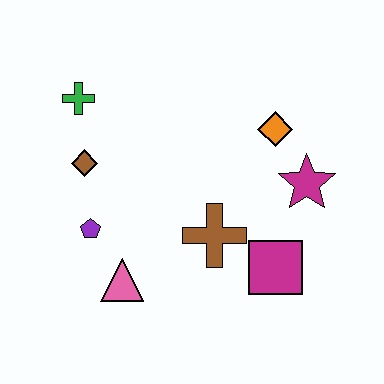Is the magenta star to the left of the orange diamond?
No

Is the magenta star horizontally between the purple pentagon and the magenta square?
No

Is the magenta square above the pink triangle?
Yes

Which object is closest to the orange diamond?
The magenta star is closest to the orange diamond.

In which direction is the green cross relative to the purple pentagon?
The green cross is above the purple pentagon.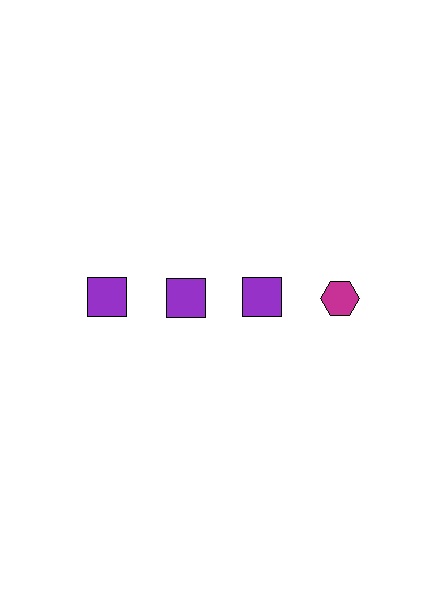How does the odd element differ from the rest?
It differs in both color (magenta instead of purple) and shape (hexagon instead of square).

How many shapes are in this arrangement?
There are 4 shapes arranged in a grid pattern.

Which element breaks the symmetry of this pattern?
The magenta hexagon in the top row, second from right column breaks the symmetry. All other shapes are purple squares.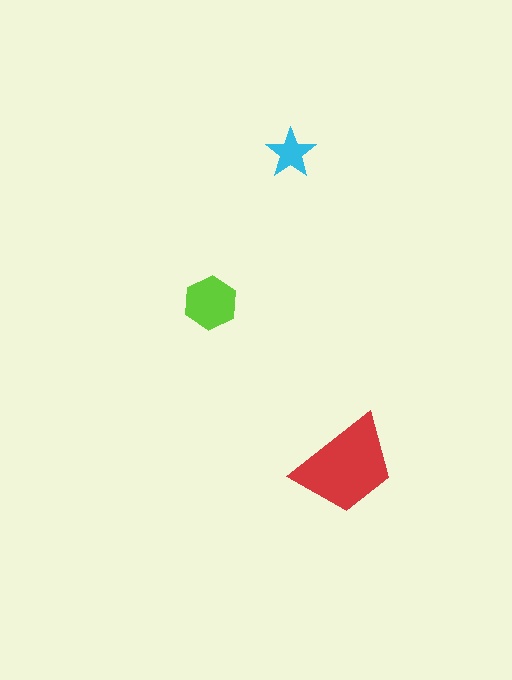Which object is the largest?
The red trapezoid.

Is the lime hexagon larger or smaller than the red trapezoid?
Smaller.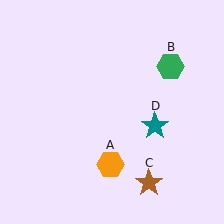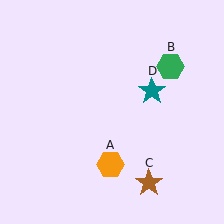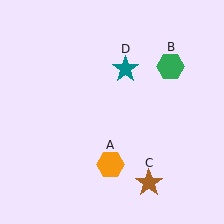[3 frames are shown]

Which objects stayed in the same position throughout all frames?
Orange hexagon (object A) and green hexagon (object B) and brown star (object C) remained stationary.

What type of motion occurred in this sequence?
The teal star (object D) rotated counterclockwise around the center of the scene.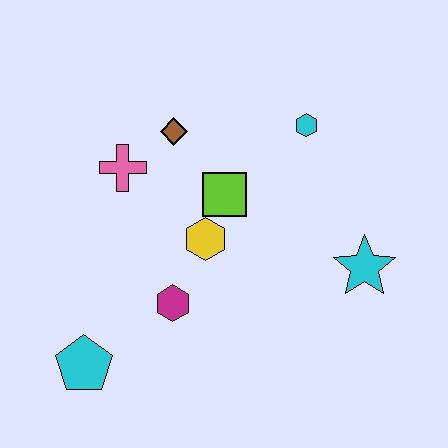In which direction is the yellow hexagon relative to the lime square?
The yellow hexagon is below the lime square.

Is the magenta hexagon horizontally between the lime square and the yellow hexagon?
No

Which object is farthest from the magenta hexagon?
The cyan hexagon is farthest from the magenta hexagon.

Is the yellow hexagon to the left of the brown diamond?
No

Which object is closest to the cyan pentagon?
The magenta hexagon is closest to the cyan pentagon.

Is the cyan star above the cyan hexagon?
No